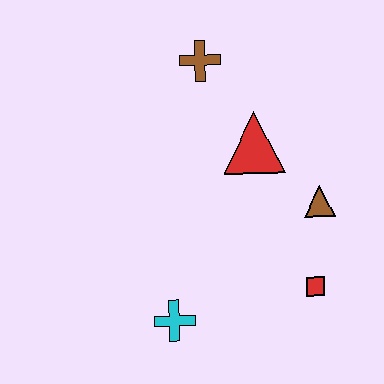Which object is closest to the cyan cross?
The red square is closest to the cyan cross.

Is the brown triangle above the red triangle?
No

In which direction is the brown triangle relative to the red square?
The brown triangle is above the red square.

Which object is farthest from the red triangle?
The cyan cross is farthest from the red triangle.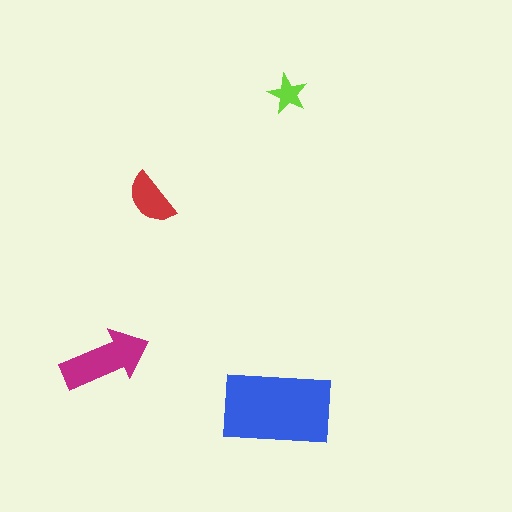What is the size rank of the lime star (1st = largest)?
4th.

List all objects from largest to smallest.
The blue rectangle, the magenta arrow, the red semicircle, the lime star.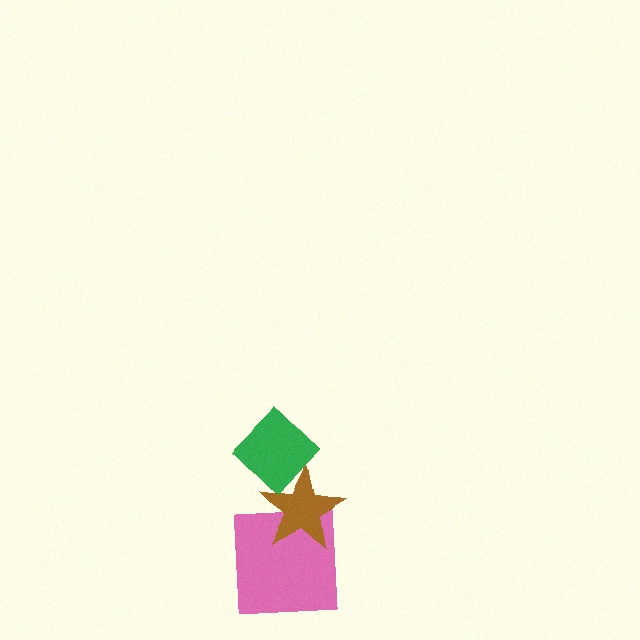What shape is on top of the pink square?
The brown star is on top of the pink square.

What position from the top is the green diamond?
The green diamond is 1st from the top.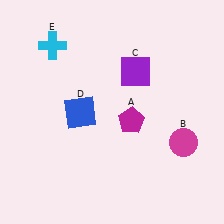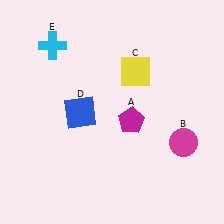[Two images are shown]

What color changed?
The square (C) changed from purple in Image 1 to yellow in Image 2.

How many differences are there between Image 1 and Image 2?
There is 1 difference between the two images.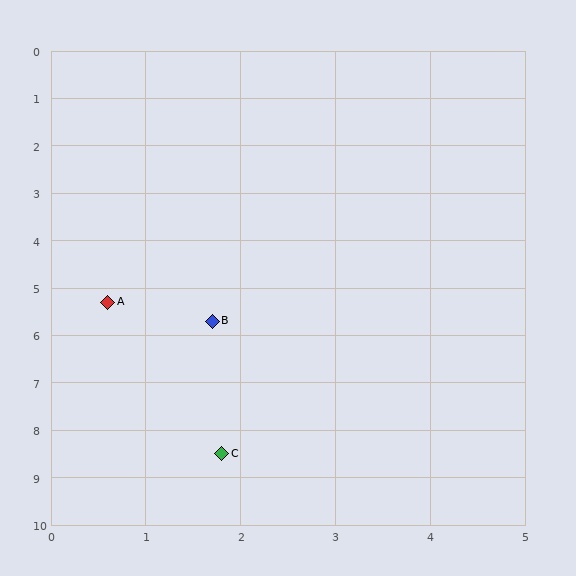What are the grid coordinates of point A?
Point A is at approximately (0.6, 5.3).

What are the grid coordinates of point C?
Point C is at approximately (1.8, 8.5).